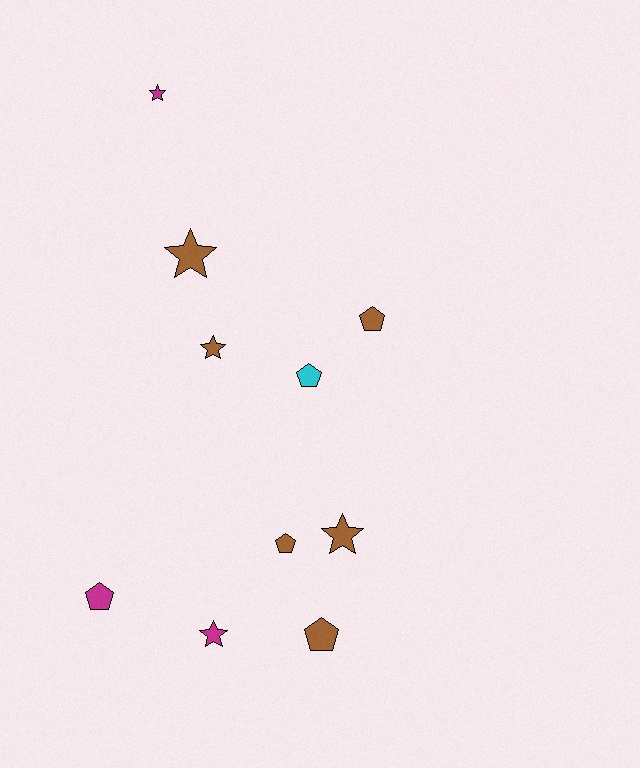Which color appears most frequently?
Brown, with 6 objects.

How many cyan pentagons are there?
There is 1 cyan pentagon.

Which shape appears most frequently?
Pentagon, with 5 objects.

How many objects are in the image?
There are 10 objects.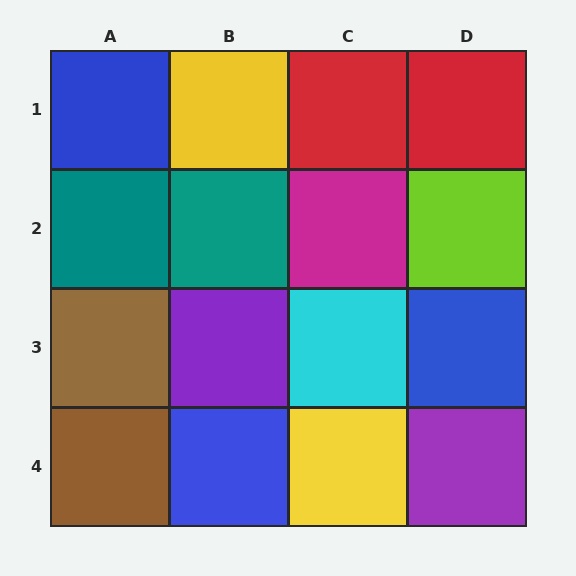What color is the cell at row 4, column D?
Purple.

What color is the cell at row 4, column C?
Yellow.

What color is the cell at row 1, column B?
Yellow.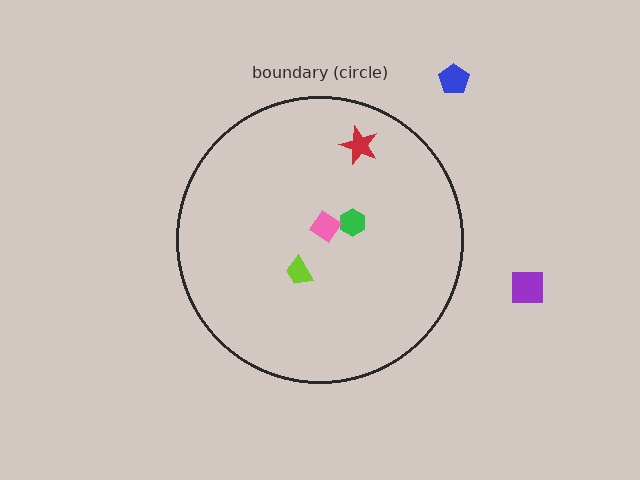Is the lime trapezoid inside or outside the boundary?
Inside.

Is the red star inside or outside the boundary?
Inside.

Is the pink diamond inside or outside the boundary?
Inside.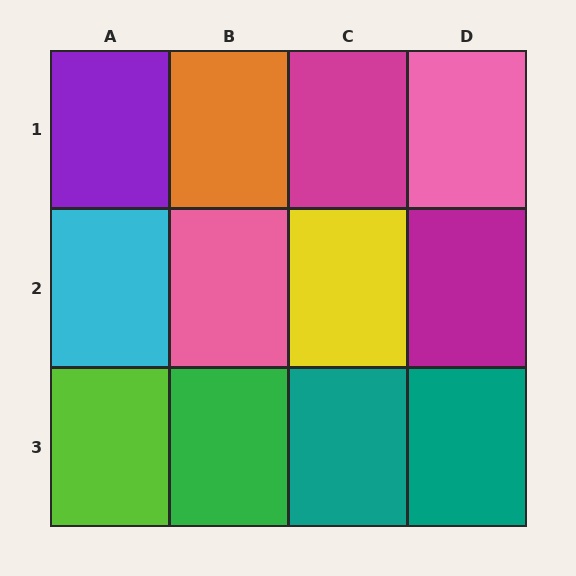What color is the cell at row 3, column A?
Lime.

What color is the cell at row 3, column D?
Teal.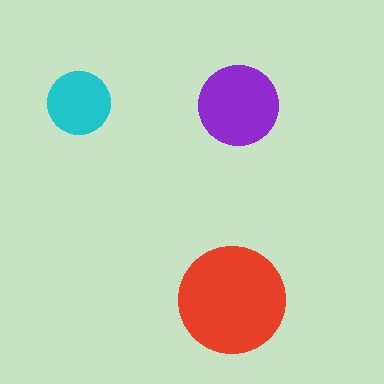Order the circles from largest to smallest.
the red one, the purple one, the cyan one.